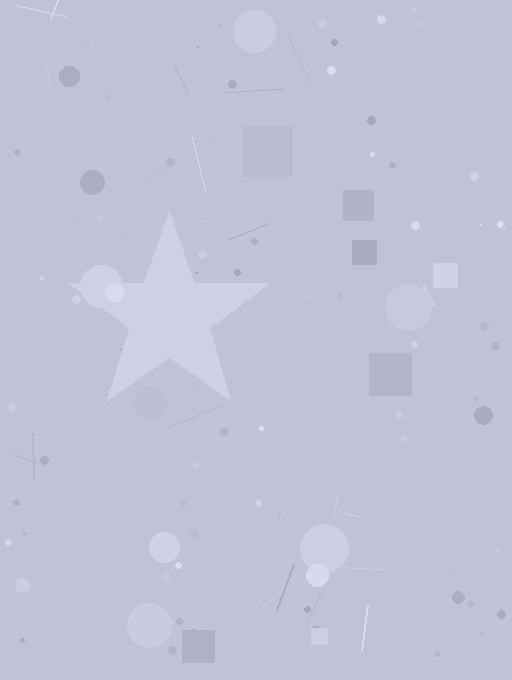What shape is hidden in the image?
A star is hidden in the image.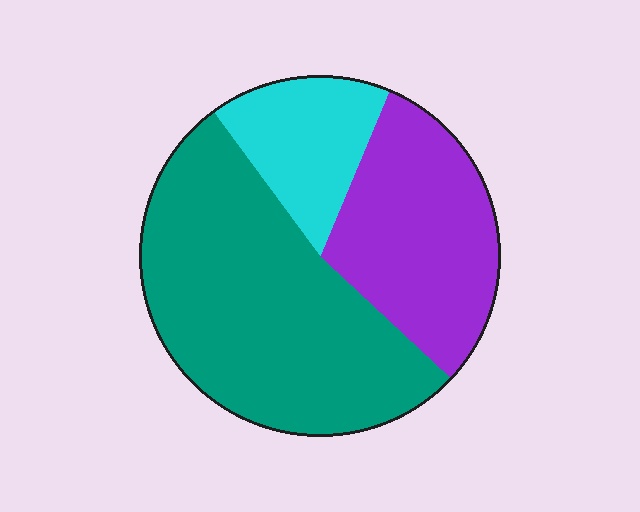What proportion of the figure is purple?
Purple takes up between a sixth and a third of the figure.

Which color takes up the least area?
Cyan, at roughly 15%.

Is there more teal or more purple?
Teal.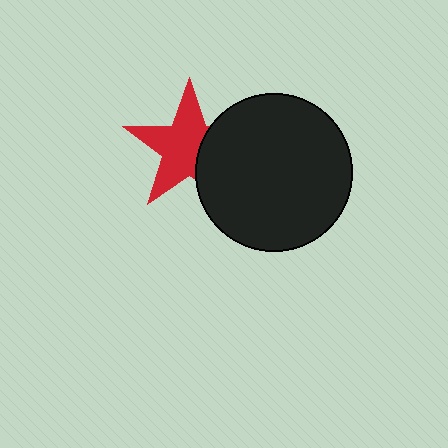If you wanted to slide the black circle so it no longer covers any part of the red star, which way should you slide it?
Slide it right — that is the most direct way to separate the two shapes.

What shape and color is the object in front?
The object in front is a black circle.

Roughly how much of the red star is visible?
Most of it is visible (roughly 66%).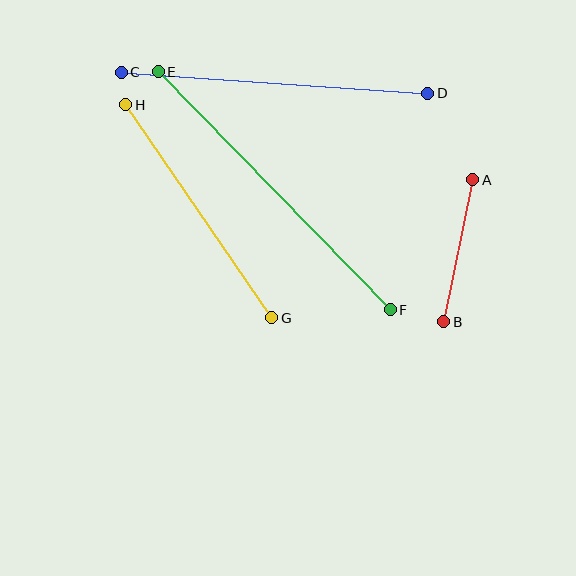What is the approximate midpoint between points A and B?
The midpoint is at approximately (458, 251) pixels.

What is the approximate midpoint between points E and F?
The midpoint is at approximately (274, 191) pixels.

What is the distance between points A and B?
The distance is approximately 145 pixels.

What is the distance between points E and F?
The distance is approximately 332 pixels.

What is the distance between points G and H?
The distance is approximately 258 pixels.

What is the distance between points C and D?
The distance is approximately 307 pixels.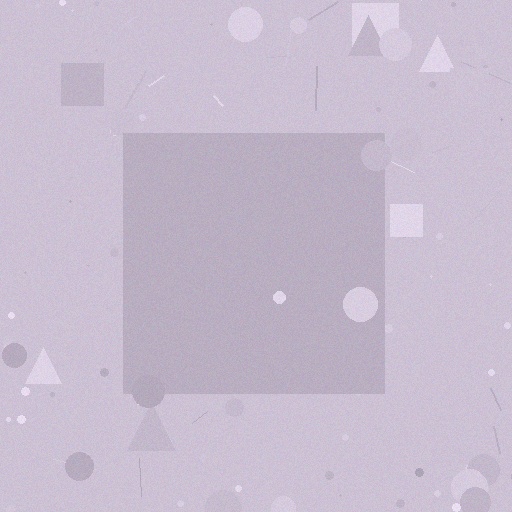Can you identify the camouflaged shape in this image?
The camouflaged shape is a square.